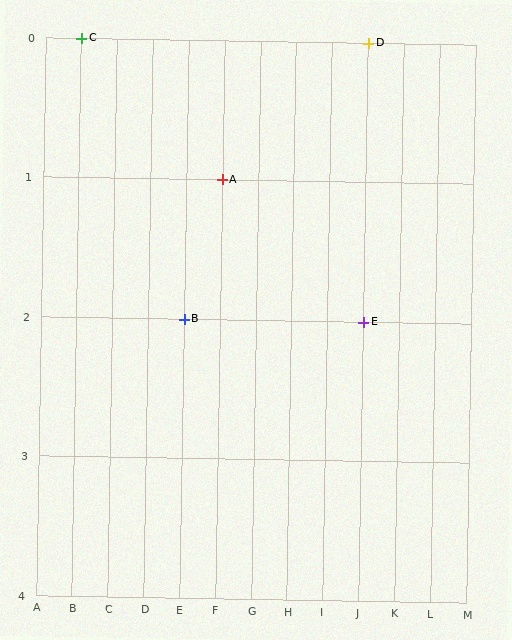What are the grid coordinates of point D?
Point D is at grid coordinates (J, 0).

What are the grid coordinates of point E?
Point E is at grid coordinates (J, 2).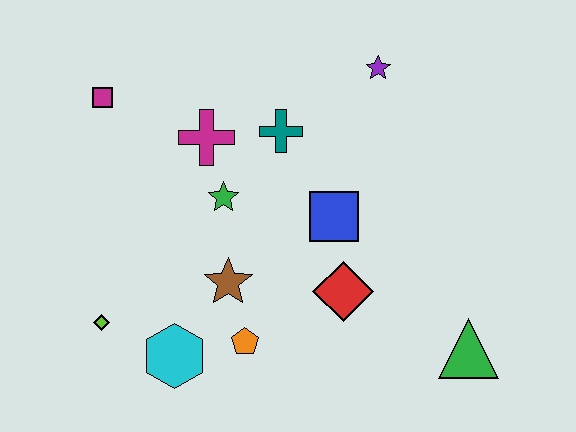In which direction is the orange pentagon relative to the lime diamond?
The orange pentagon is to the right of the lime diamond.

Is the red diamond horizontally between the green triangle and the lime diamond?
Yes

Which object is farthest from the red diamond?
The magenta square is farthest from the red diamond.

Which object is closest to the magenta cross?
The green star is closest to the magenta cross.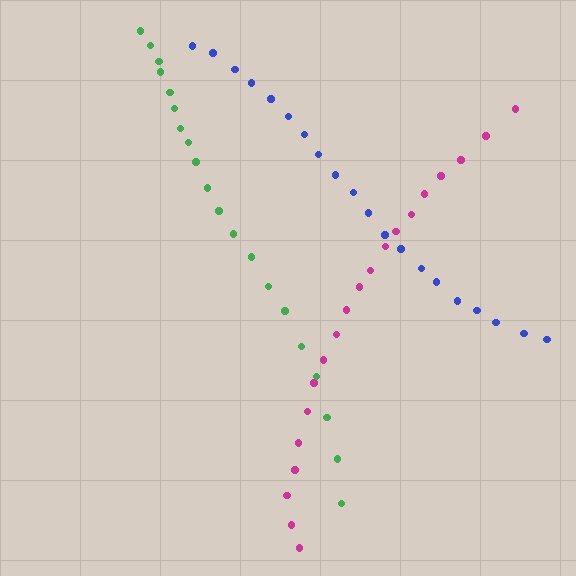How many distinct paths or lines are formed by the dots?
There are 3 distinct paths.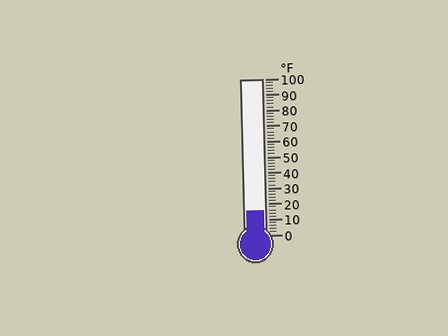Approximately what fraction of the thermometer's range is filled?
The thermometer is filled to approximately 15% of its range.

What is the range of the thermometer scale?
The thermometer scale ranges from 0°F to 100°F.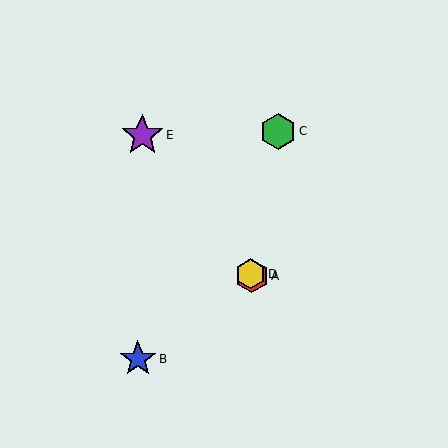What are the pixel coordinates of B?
Object B is at (138, 359).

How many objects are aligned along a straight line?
3 objects (A, D, E) are aligned along a straight line.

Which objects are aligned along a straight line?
Objects A, D, E are aligned along a straight line.